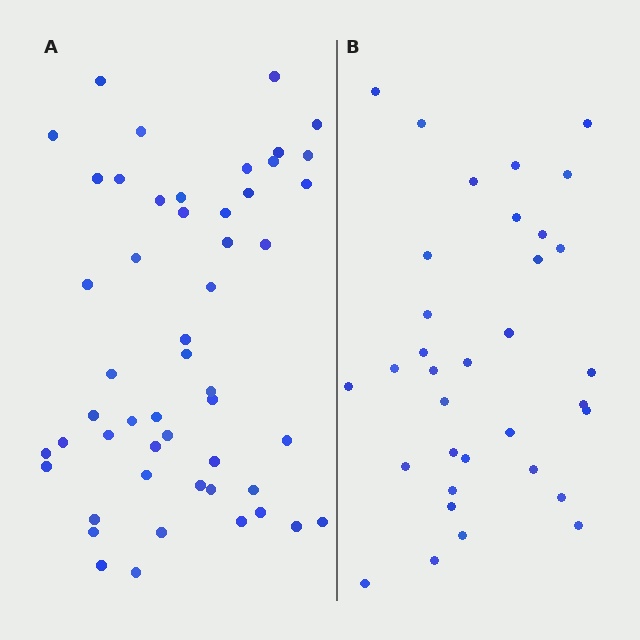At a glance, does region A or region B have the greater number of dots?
Region A (the left region) has more dots.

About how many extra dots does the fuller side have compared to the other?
Region A has approximately 15 more dots than region B.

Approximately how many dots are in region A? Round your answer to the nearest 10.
About 50 dots. (The exact count is 51, which rounds to 50.)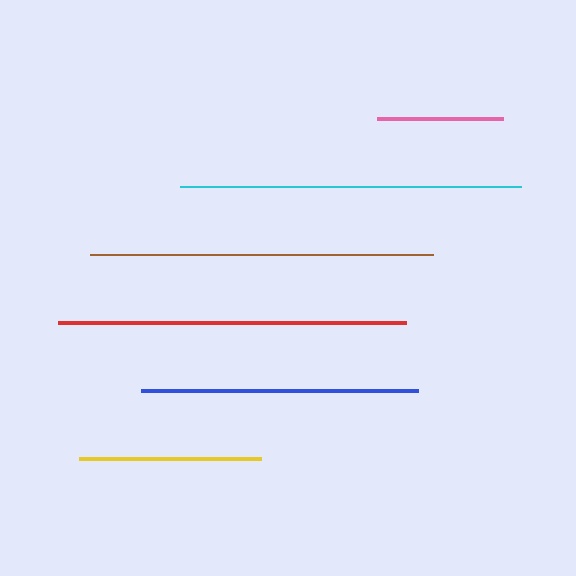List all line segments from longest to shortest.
From longest to shortest: red, brown, cyan, blue, yellow, pink.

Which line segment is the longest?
The red line is the longest at approximately 348 pixels.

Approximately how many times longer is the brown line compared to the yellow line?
The brown line is approximately 1.9 times the length of the yellow line.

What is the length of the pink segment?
The pink segment is approximately 126 pixels long.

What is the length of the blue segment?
The blue segment is approximately 276 pixels long.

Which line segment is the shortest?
The pink line is the shortest at approximately 126 pixels.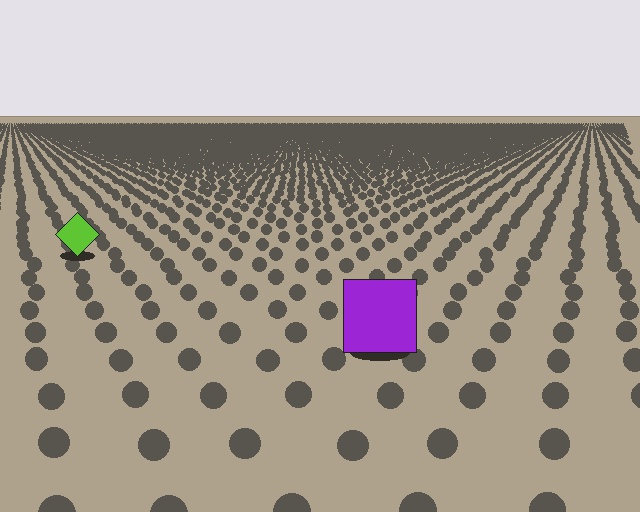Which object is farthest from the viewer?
The lime diamond is farthest from the viewer. It appears smaller and the ground texture around it is denser.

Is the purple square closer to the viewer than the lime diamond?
Yes. The purple square is closer — you can tell from the texture gradient: the ground texture is coarser near it.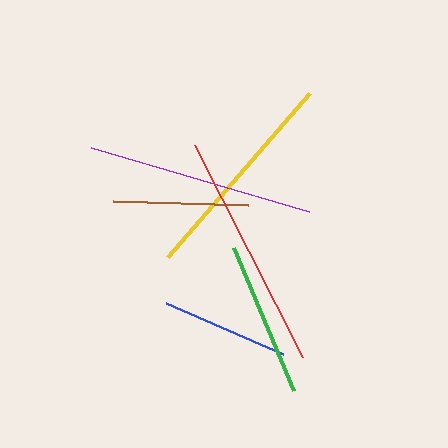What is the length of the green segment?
The green segment is approximately 154 pixels long.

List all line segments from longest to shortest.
From longest to shortest: red, purple, yellow, green, brown, blue.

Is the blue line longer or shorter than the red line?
The red line is longer than the blue line.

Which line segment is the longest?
The red line is the longest at approximately 237 pixels.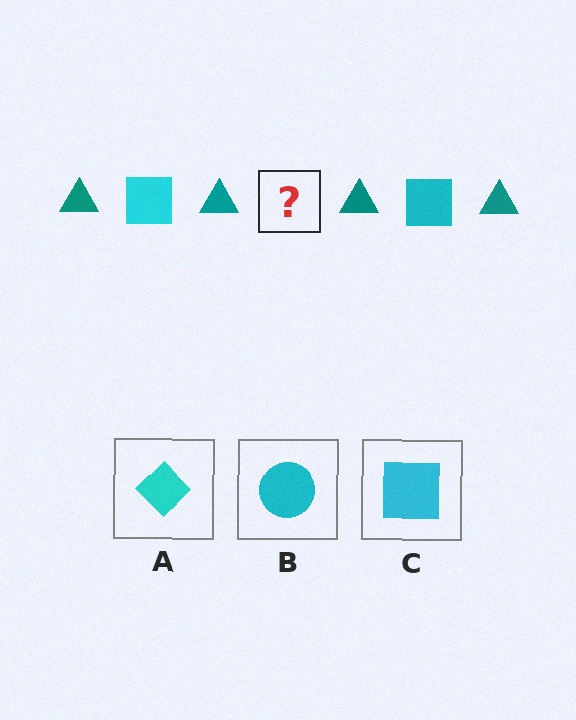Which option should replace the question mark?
Option C.